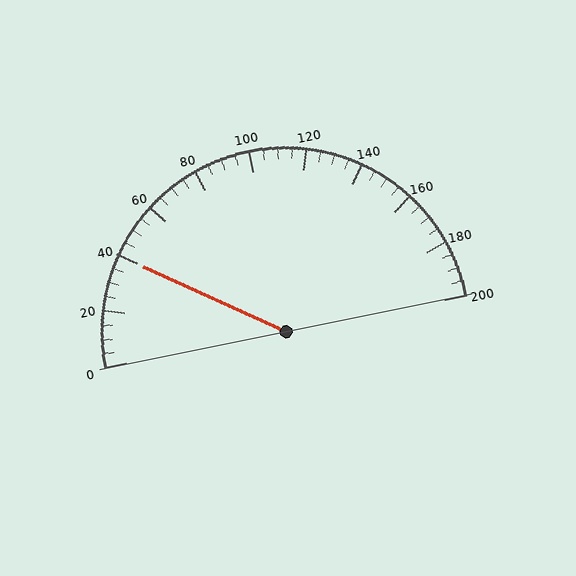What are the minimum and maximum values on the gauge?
The gauge ranges from 0 to 200.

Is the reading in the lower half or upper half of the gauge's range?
The reading is in the lower half of the range (0 to 200).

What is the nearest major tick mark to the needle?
The nearest major tick mark is 40.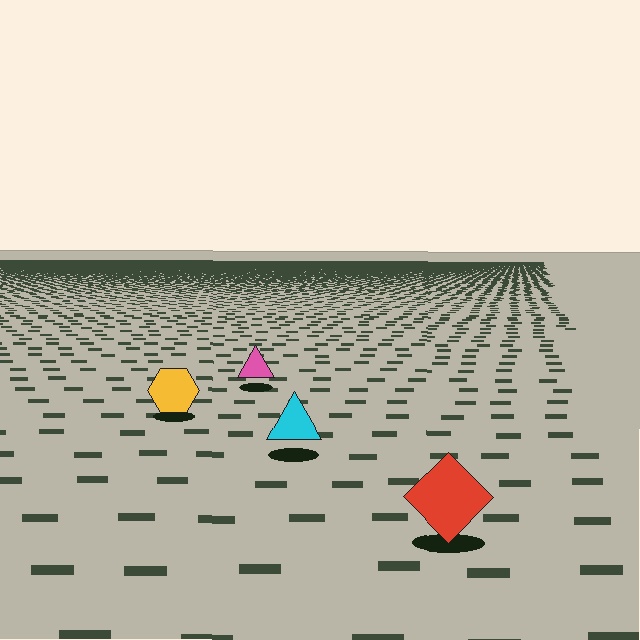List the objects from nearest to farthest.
From nearest to farthest: the red diamond, the cyan triangle, the yellow hexagon, the pink triangle.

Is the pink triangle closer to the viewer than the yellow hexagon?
No. The yellow hexagon is closer — you can tell from the texture gradient: the ground texture is coarser near it.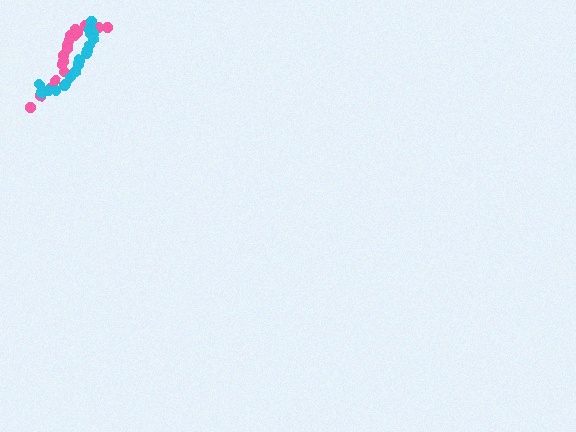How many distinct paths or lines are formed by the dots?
There are 2 distinct paths.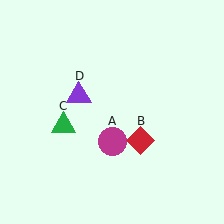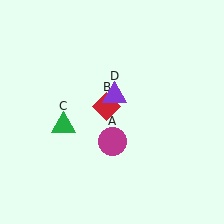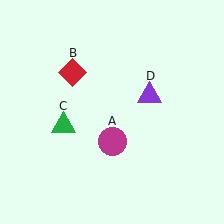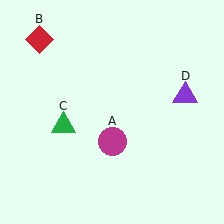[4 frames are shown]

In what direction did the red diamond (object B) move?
The red diamond (object B) moved up and to the left.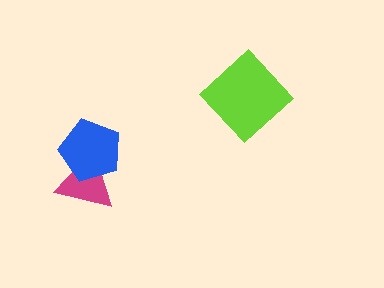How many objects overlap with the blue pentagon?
1 object overlaps with the blue pentagon.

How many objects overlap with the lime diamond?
0 objects overlap with the lime diamond.